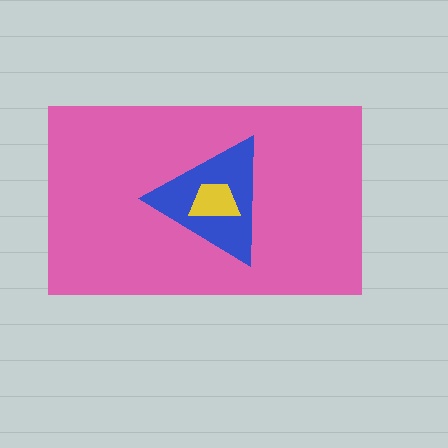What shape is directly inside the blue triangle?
The yellow trapezoid.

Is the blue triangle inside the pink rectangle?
Yes.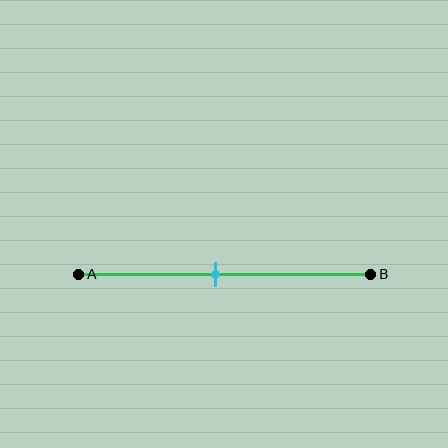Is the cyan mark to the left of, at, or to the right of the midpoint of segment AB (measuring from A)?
The cyan mark is approximately at the midpoint of segment AB.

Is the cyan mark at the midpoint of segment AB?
Yes, the mark is approximately at the midpoint.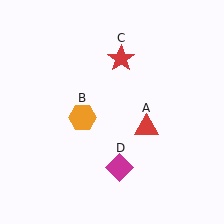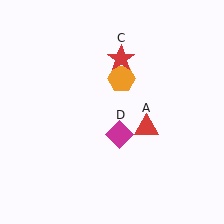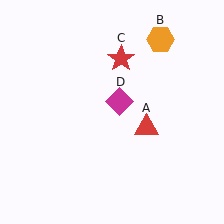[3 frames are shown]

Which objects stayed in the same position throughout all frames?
Red triangle (object A) and red star (object C) remained stationary.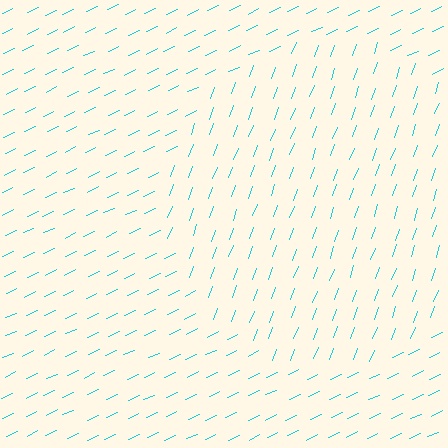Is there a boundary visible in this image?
Yes, there is a texture boundary formed by a change in line orientation.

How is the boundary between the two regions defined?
The boundary is defined purely by a change in line orientation (approximately 45 degrees difference). All lines are the same color and thickness.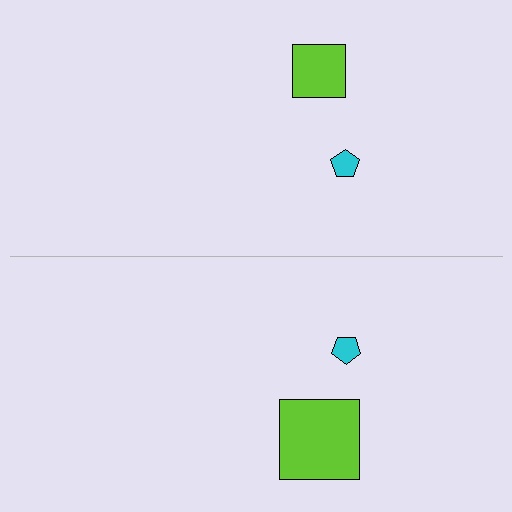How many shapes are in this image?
There are 4 shapes in this image.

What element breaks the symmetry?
The lime square on the bottom side has a different size than its mirror counterpart.